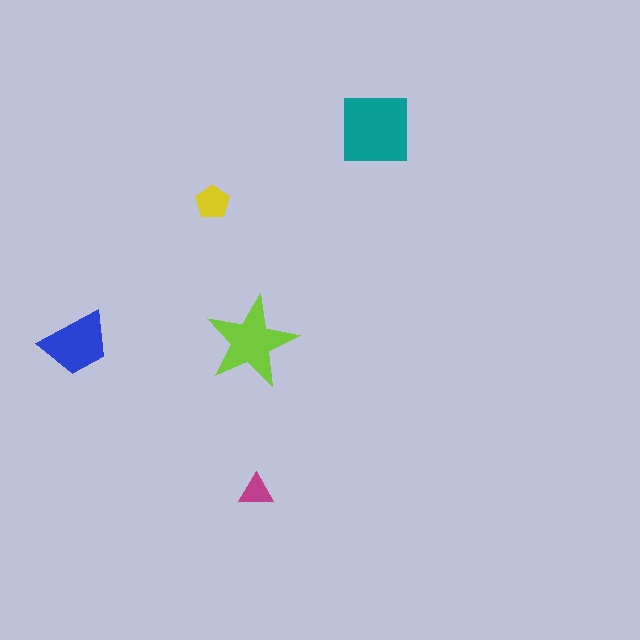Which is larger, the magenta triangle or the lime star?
The lime star.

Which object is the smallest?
The magenta triangle.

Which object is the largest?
The teal square.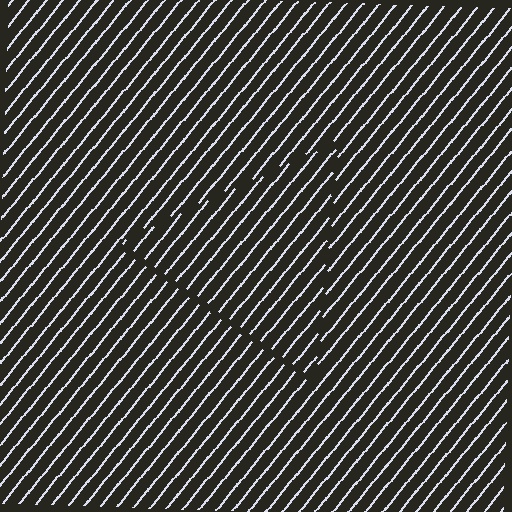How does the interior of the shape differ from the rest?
The interior of the shape contains the same grating, shifted by half a period — the contour is defined by the phase discontinuity where line-ends from the inner and outer gratings abut.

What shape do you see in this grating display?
An illusory triangle. The interior of the shape contains the same grating, shifted by half a period — the contour is defined by the phase discontinuity where line-ends from the inner and outer gratings abut.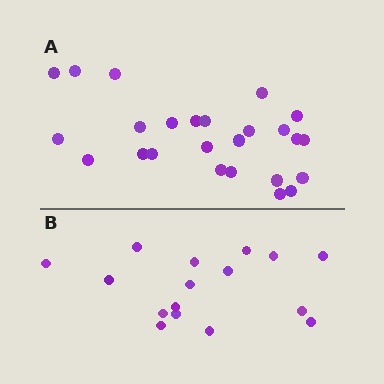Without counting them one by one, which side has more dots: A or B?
Region A (the top region) has more dots.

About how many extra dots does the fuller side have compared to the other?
Region A has roughly 8 or so more dots than region B.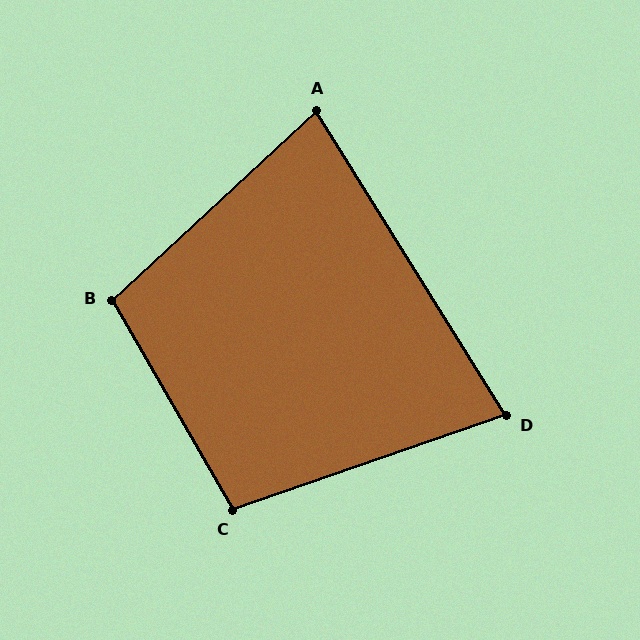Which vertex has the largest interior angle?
B, at approximately 103 degrees.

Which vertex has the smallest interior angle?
D, at approximately 77 degrees.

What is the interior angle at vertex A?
Approximately 79 degrees (acute).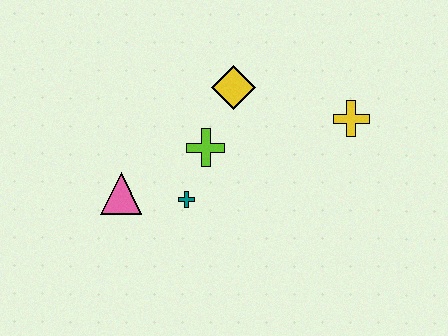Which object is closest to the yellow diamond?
The lime cross is closest to the yellow diamond.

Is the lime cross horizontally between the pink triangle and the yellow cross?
Yes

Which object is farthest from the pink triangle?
The yellow cross is farthest from the pink triangle.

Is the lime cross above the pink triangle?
Yes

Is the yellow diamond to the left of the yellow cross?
Yes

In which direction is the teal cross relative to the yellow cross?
The teal cross is to the left of the yellow cross.